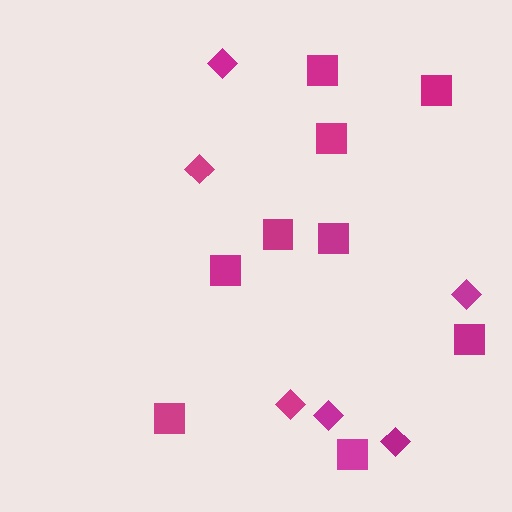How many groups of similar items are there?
There are 2 groups: one group of diamonds (6) and one group of squares (9).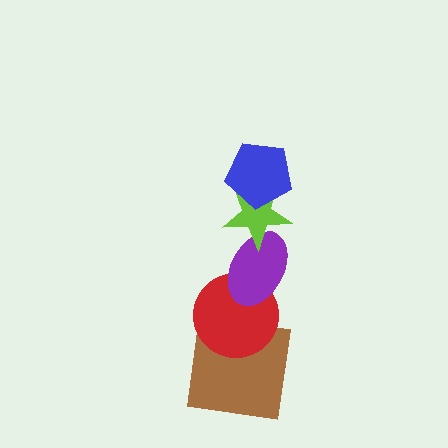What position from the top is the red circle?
The red circle is 4th from the top.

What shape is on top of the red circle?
The purple ellipse is on top of the red circle.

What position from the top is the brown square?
The brown square is 5th from the top.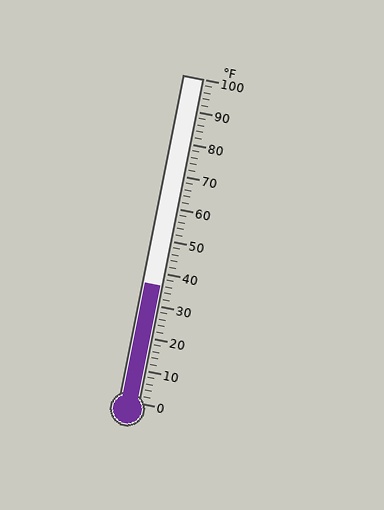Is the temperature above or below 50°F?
The temperature is below 50°F.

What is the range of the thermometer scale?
The thermometer scale ranges from 0°F to 100°F.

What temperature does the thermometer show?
The thermometer shows approximately 36°F.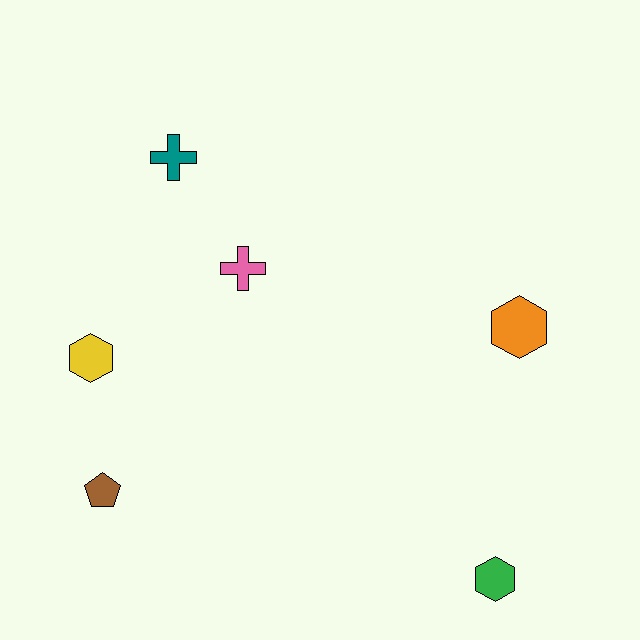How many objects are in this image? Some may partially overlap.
There are 6 objects.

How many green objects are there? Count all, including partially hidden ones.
There is 1 green object.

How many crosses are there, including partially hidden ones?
There are 2 crosses.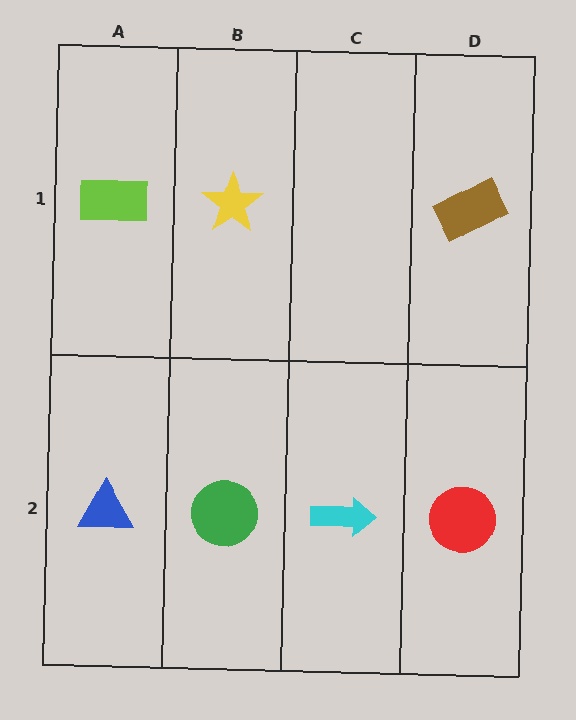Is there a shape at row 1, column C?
No, that cell is empty.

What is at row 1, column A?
A lime rectangle.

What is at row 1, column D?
A brown rectangle.